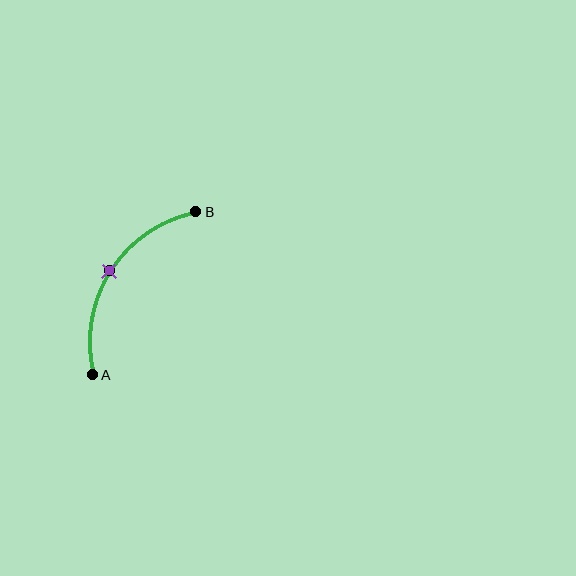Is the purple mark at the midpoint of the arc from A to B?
Yes. The purple mark lies on the arc at equal arc-length from both A and B — it is the arc midpoint.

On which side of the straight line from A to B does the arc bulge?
The arc bulges to the left of the straight line connecting A and B.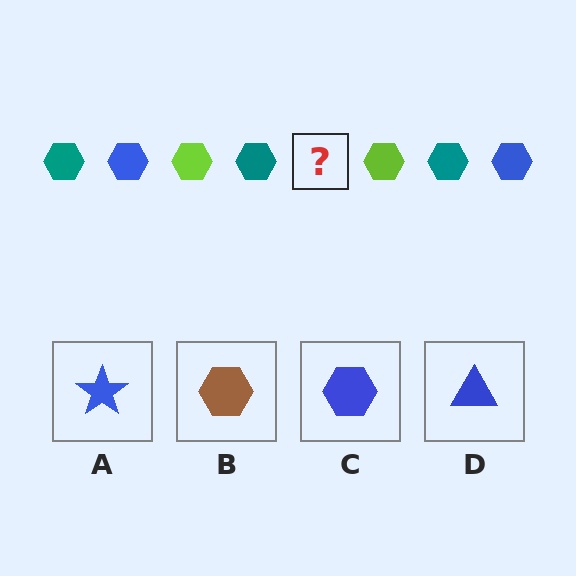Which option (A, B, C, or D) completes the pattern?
C.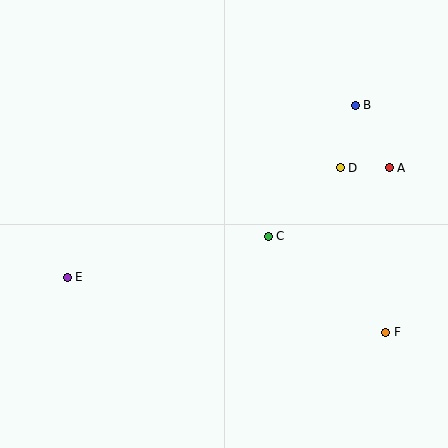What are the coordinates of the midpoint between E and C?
The midpoint between E and C is at (168, 257).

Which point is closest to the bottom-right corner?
Point F is closest to the bottom-right corner.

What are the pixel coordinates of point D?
Point D is at (340, 168).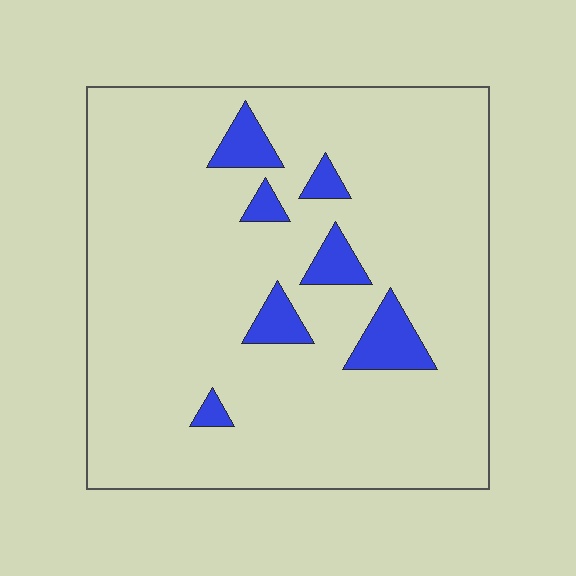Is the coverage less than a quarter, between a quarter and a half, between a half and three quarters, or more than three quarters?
Less than a quarter.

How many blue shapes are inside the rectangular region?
7.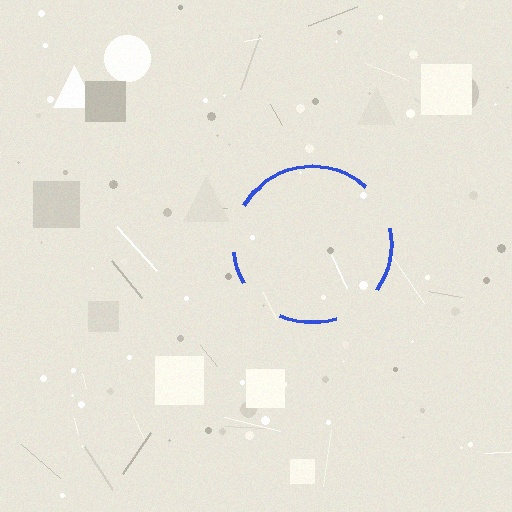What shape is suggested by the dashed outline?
The dashed outline suggests a circle.